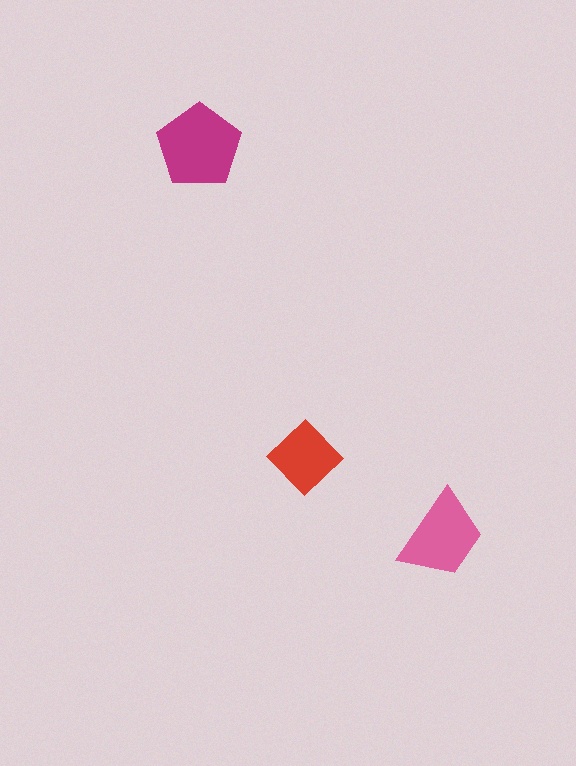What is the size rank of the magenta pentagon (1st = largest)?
1st.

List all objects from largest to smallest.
The magenta pentagon, the pink trapezoid, the red diamond.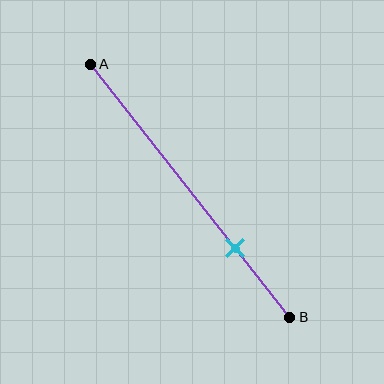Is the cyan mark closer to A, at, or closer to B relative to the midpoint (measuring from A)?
The cyan mark is closer to point B than the midpoint of segment AB.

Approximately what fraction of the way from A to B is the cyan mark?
The cyan mark is approximately 75% of the way from A to B.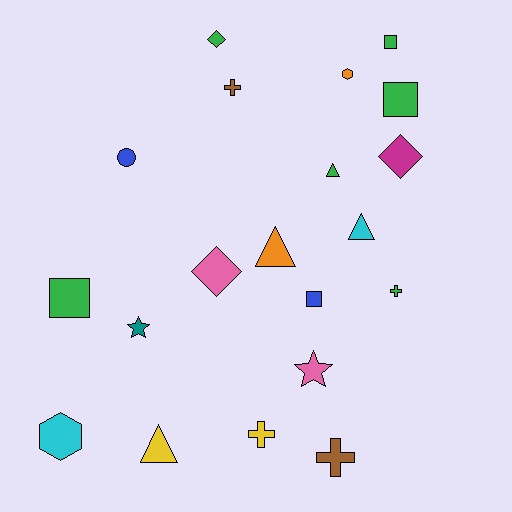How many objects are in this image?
There are 20 objects.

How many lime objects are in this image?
There are no lime objects.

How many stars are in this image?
There are 2 stars.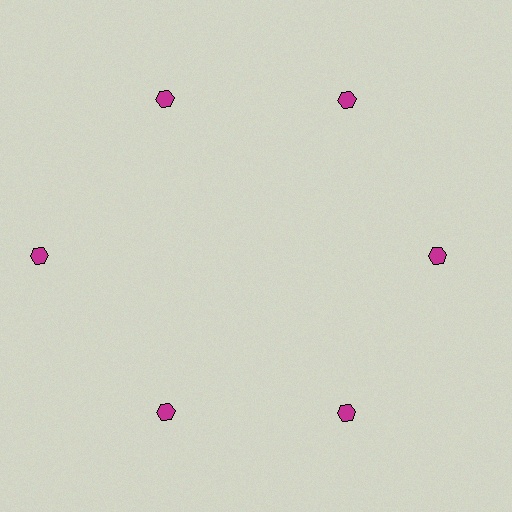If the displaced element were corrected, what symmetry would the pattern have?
It would have 6-fold rotational symmetry — the pattern would map onto itself every 60 degrees.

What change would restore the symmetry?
The symmetry would be restored by moving it inward, back onto the ring so that all 6 hexagons sit at equal angles and equal distance from the center.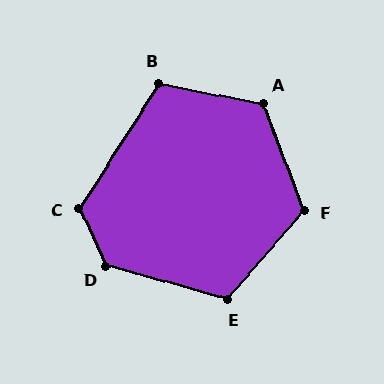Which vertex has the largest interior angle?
D, at approximately 130 degrees.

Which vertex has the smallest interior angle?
B, at approximately 111 degrees.